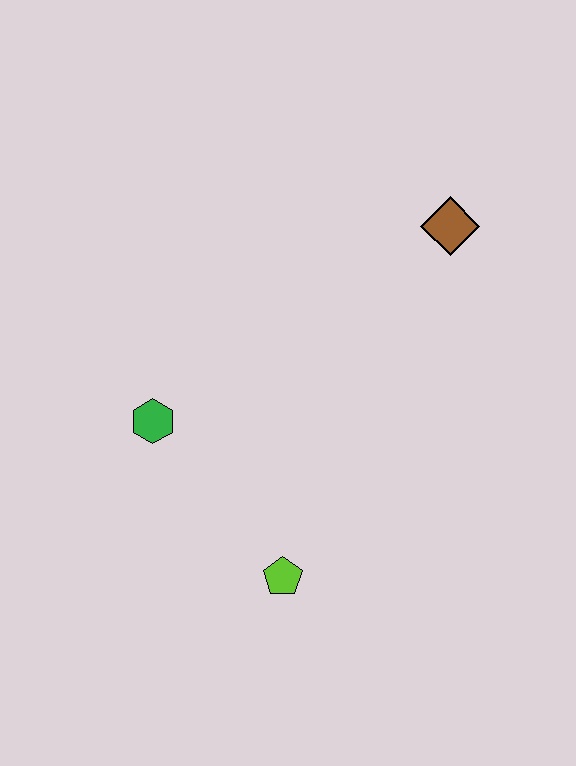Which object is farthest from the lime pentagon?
The brown diamond is farthest from the lime pentagon.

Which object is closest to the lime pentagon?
The green hexagon is closest to the lime pentagon.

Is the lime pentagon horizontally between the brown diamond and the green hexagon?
Yes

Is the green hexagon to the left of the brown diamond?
Yes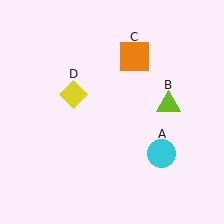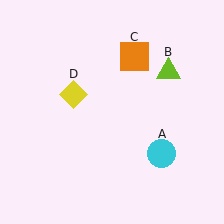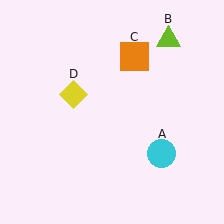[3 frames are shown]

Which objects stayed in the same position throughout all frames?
Cyan circle (object A) and orange square (object C) and yellow diamond (object D) remained stationary.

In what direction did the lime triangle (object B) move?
The lime triangle (object B) moved up.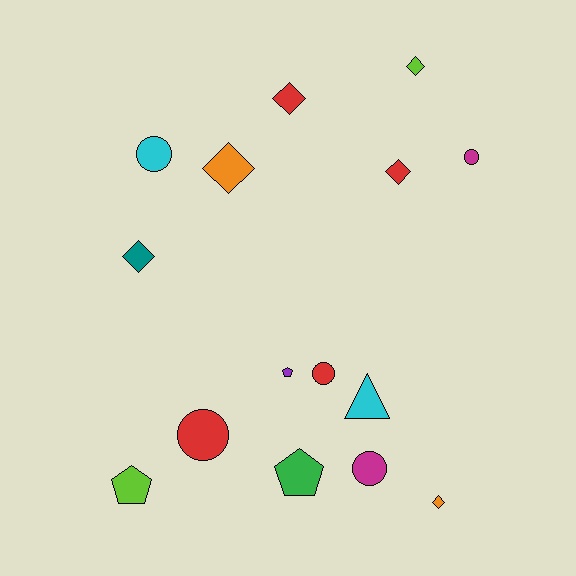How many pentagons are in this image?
There are 3 pentagons.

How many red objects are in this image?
There are 4 red objects.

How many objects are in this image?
There are 15 objects.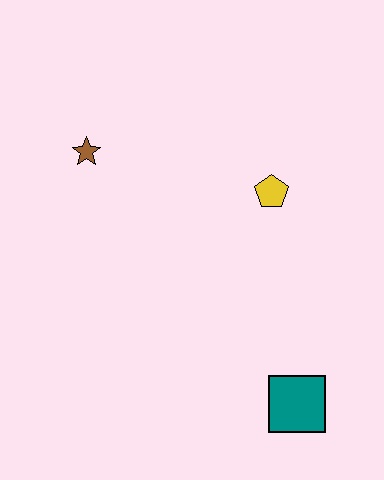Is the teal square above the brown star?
No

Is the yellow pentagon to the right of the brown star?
Yes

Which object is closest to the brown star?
The yellow pentagon is closest to the brown star.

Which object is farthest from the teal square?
The brown star is farthest from the teal square.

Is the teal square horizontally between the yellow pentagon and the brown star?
No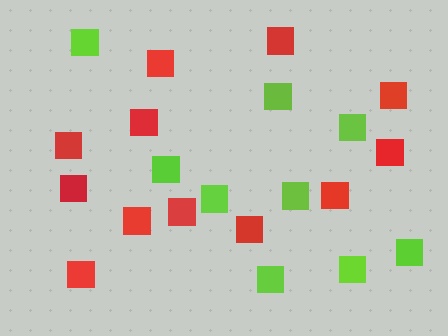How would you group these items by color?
There are 2 groups: one group of lime squares (9) and one group of red squares (12).